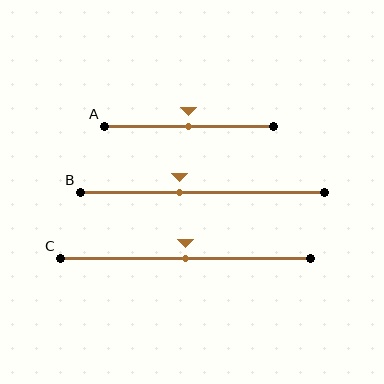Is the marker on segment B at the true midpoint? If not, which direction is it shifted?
No, the marker on segment B is shifted to the left by about 9% of the segment length.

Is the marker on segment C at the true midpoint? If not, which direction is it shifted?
Yes, the marker on segment C is at the true midpoint.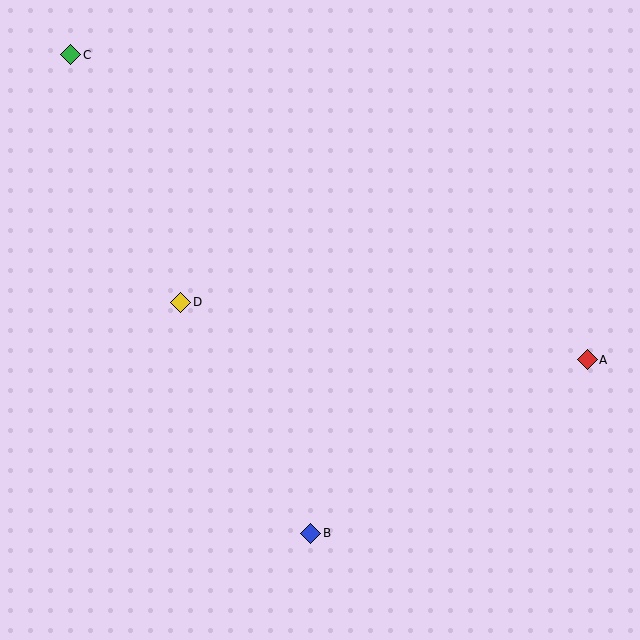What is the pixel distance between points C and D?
The distance between C and D is 271 pixels.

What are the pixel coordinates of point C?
Point C is at (71, 55).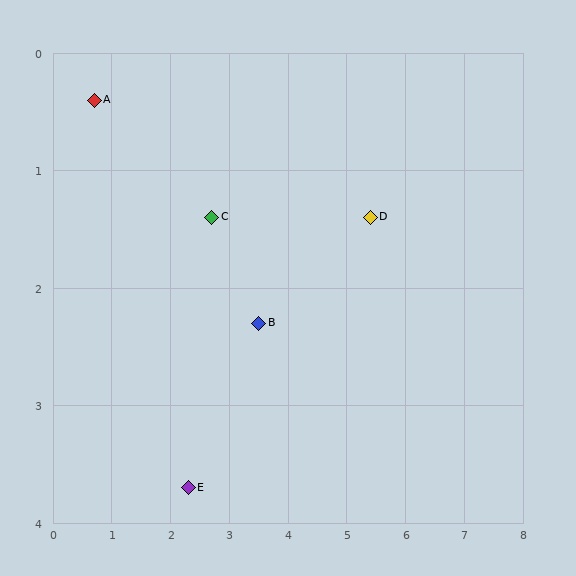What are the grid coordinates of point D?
Point D is at approximately (5.4, 1.4).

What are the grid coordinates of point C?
Point C is at approximately (2.7, 1.4).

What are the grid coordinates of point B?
Point B is at approximately (3.5, 2.3).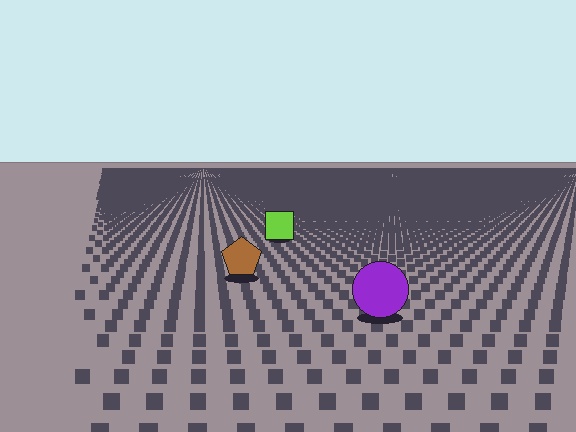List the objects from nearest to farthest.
From nearest to farthest: the purple circle, the brown pentagon, the lime square.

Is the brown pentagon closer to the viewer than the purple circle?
No. The purple circle is closer — you can tell from the texture gradient: the ground texture is coarser near it.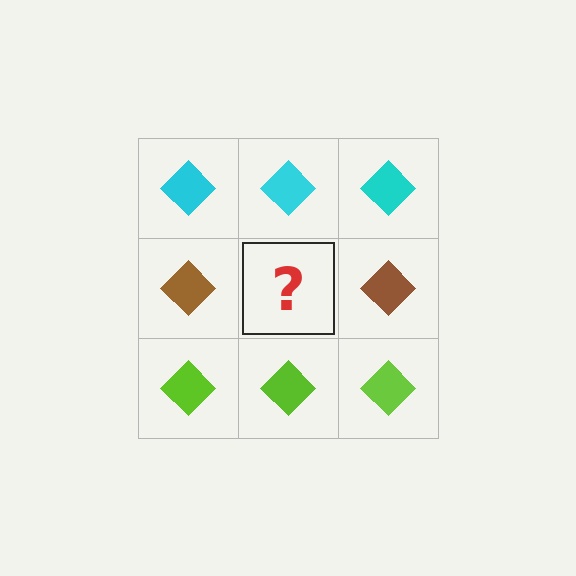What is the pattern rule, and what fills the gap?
The rule is that each row has a consistent color. The gap should be filled with a brown diamond.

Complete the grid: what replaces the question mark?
The question mark should be replaced with a brown diamond.